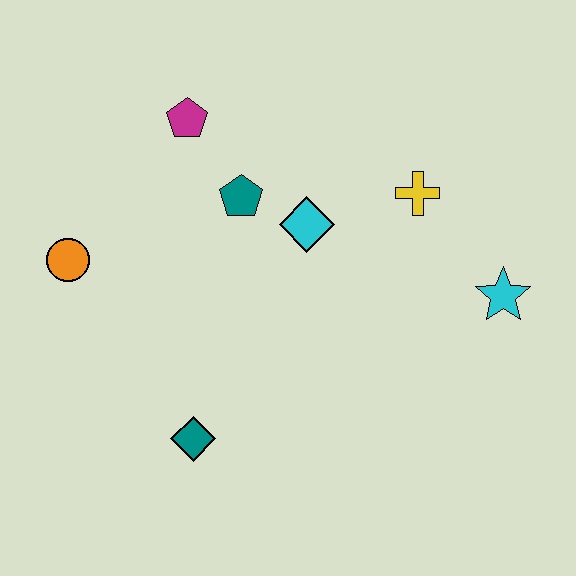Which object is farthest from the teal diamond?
The cyan star is farthest from the teal diamond.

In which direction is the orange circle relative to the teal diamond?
The orange circle is above the teal diamond.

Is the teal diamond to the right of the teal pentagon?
No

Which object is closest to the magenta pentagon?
The teal pentagon is closest to the magenta pentagon.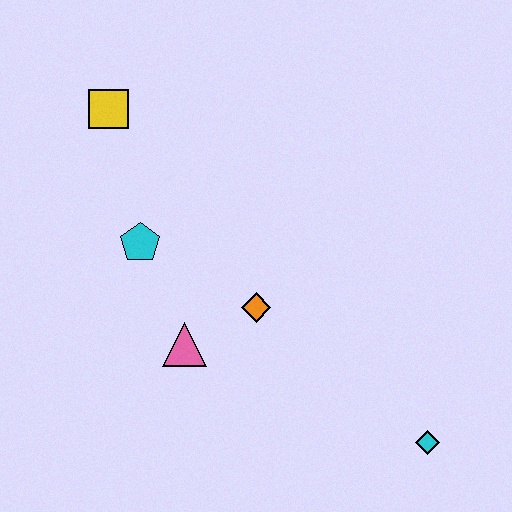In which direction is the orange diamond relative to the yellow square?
The orange diamond is below the yellow square.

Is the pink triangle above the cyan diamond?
Yes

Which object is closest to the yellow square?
The cyan pentagon is closest to the yellow square.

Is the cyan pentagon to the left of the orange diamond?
Yes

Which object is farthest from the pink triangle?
The cyan diamond is farthest from the pink triangle.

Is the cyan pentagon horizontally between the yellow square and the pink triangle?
Yes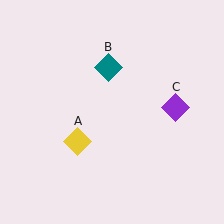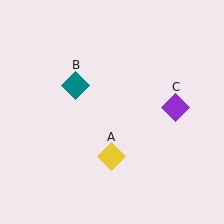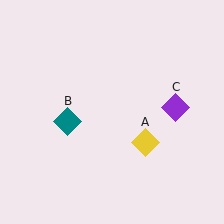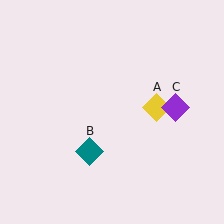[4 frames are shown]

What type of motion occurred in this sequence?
The yellow diamond (object A), teal diamond (object B) rotated counterclockwise around the center of the scene.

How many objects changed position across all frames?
2 objects changed position: yellow diamond (object A), teal diamond (object B).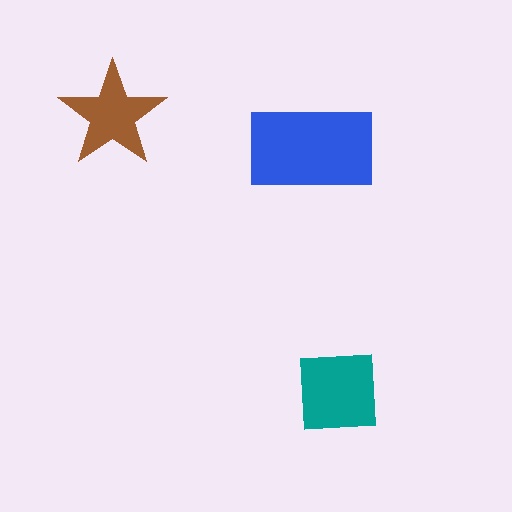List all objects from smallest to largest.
The brown star, the teal square, the blue rectangle.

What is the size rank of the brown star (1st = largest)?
3rd.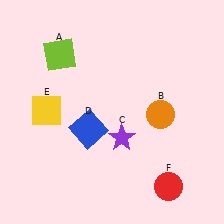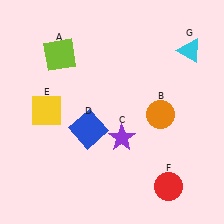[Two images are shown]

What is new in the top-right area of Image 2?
A cyan triangle (G) was added in the top-right area of Image 2.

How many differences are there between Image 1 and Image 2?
There is 1 difference between the two images.